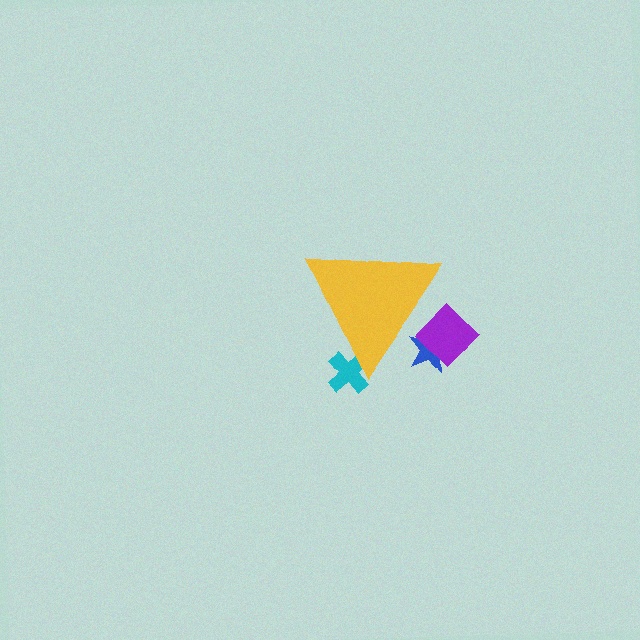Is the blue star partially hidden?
Yes, the blue star is partially hidden behind the yellow triangle.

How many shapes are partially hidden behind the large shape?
3 shapes are partially hidden.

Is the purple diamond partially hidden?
Yes, the purple diamond is partially hidden behind the yellow triangle.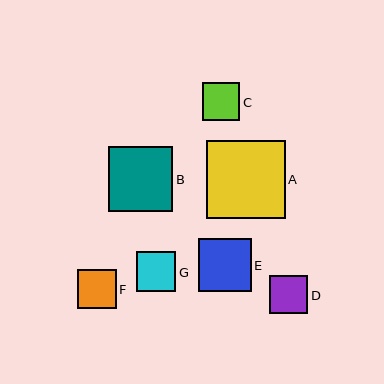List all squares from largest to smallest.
From largest to smallest: A, B, E, G, F, D, C.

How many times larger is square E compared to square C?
Square E is approximately 1.4 times the size of square C.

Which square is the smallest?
Square C is the smallest with a size of approximately 38 pixels.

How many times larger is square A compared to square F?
Square A is approximately 2.0 times the size of square F.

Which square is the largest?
Square A is the largest with a size of approximately 78 pixels.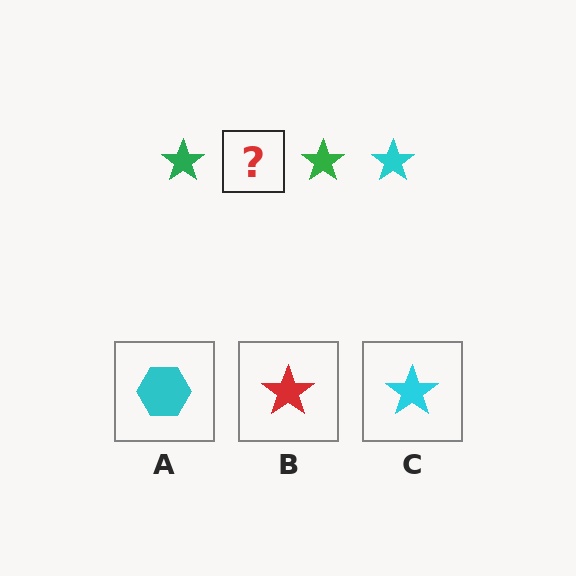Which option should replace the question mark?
Option C.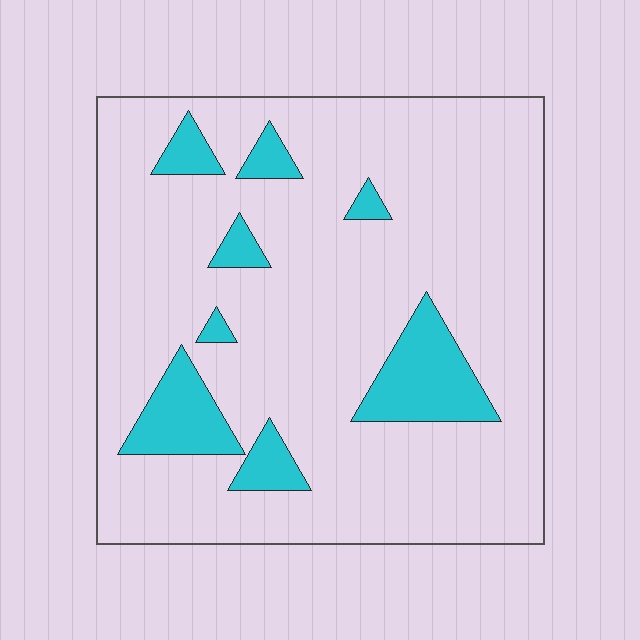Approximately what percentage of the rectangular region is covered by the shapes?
Approximately 15%.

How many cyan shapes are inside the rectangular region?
8.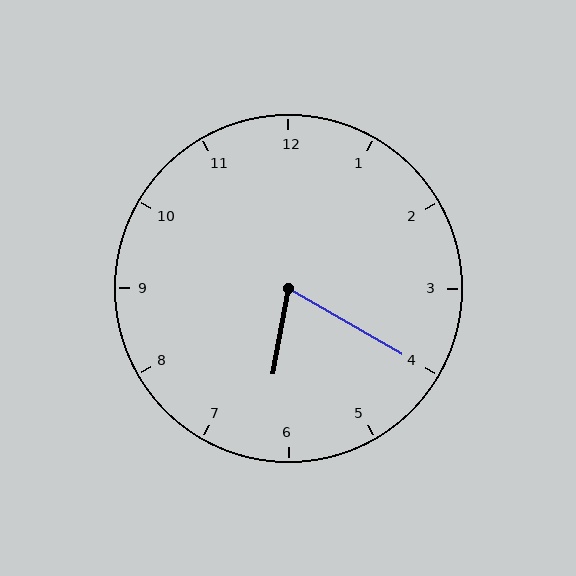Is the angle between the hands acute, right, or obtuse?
It is acute.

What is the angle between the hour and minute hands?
Approximately 70 degrees.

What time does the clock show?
6:20.